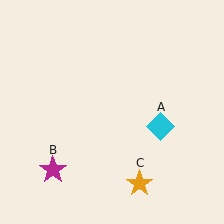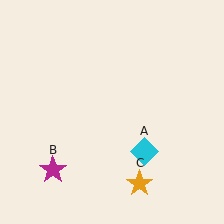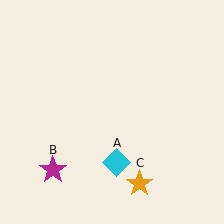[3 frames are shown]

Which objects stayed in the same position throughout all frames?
Magenta star (object B) and orange star (object C) remained stationary.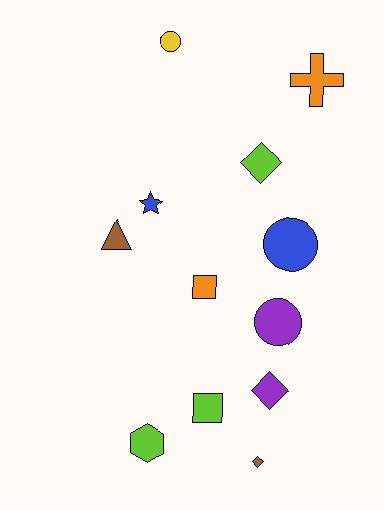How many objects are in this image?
There are 12 objects.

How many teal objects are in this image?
There are no teal objects.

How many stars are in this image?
There is 1 star.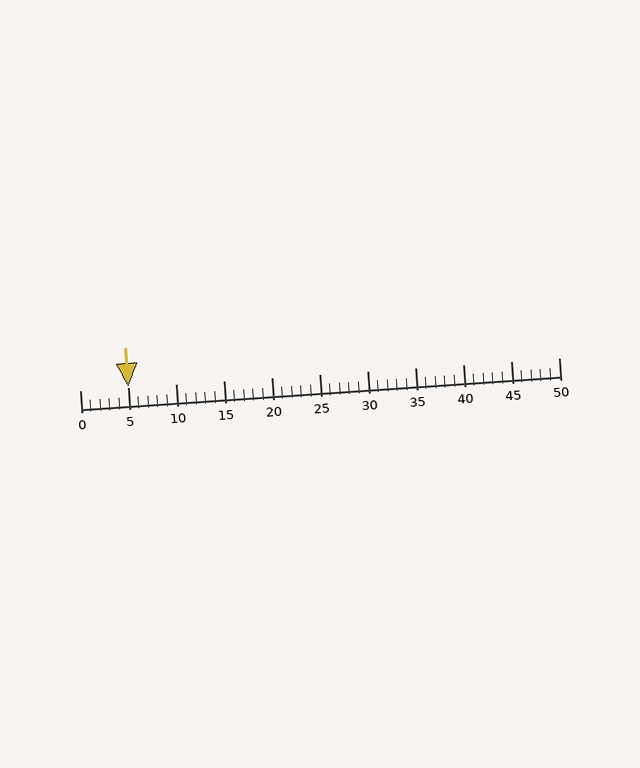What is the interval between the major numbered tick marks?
The major tick marks are spaced 5 units apart.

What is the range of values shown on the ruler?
The ruler shows values from 0 to 50.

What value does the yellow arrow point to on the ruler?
The yellow arrow points to approximately 5.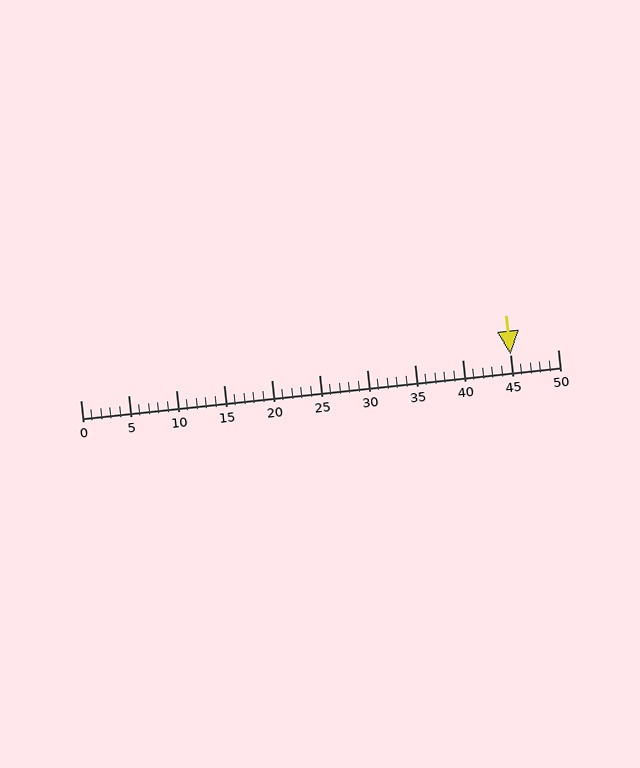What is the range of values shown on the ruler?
The ruler shows values from 0 to 50.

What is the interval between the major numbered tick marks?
The major tick marks are spaced 5 units apart.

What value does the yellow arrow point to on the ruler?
The yellow arrow points to approximately 45.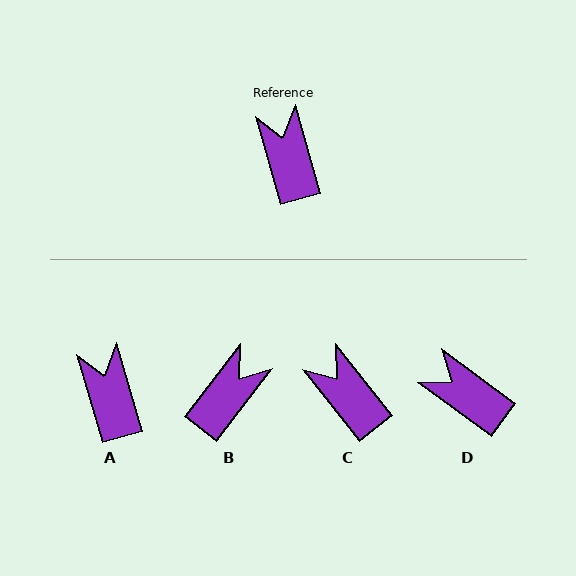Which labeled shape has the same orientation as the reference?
A.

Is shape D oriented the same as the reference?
No, it is off by about 38 degrees.